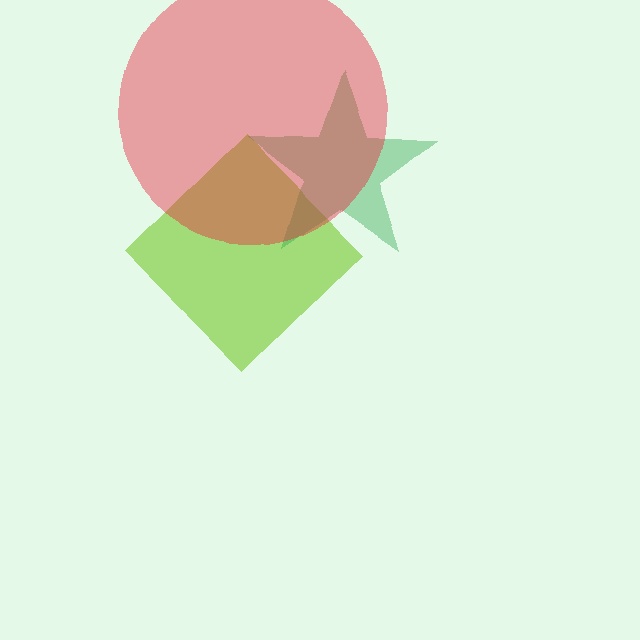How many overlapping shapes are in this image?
There are 3 overlapping shapes in the image.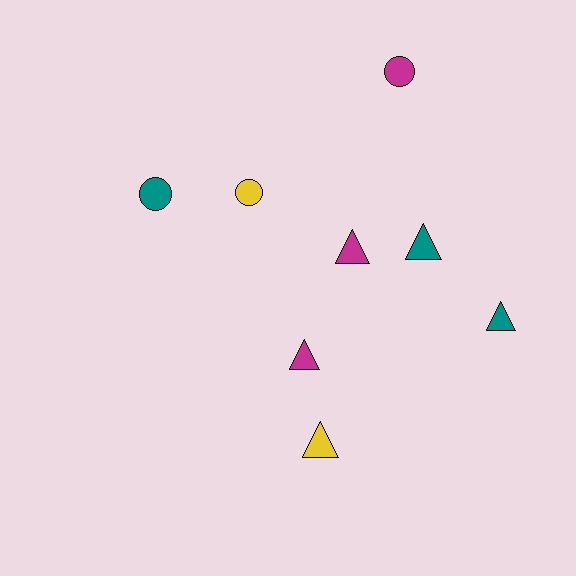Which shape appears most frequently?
Triangle, with 5 objects.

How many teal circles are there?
There is 1 teal circle.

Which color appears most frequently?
Teal, with 3 objects.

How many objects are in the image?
There are 8 objects.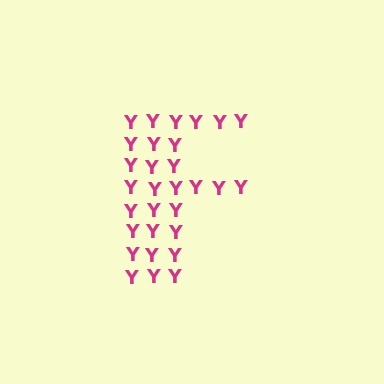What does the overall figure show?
The overall figure shows the letter F.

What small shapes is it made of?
It is made of small letter Y's.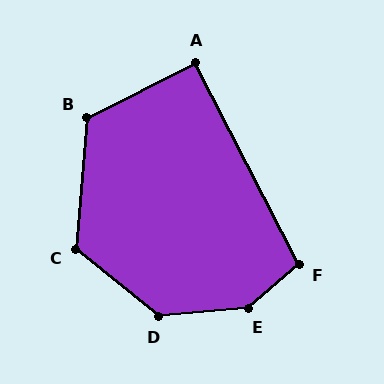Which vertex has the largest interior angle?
E, at approximately 144 degrees.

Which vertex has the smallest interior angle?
A, at approximately 91 degrees.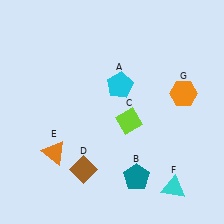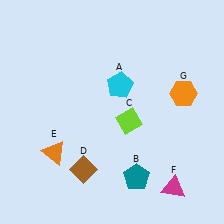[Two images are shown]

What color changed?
The triangle (F) changed from cyan in Image 1 to magenta in Image 2.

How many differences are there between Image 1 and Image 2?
There is 1 difference between the two images.